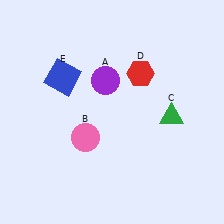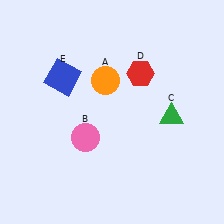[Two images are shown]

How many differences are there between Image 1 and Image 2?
There is 1 difference between the two images.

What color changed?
The circle (A) changed from purple in Image 1 to orange in Image 2.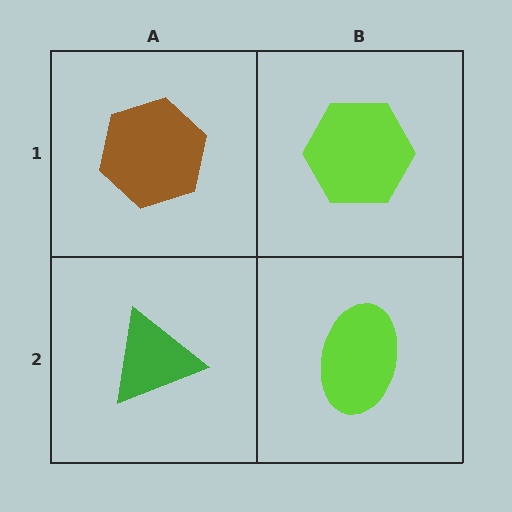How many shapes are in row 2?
2 shapes.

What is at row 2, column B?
A lime ellipse.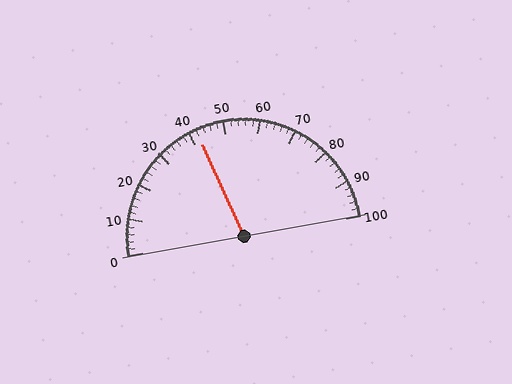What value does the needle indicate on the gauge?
The needle indicates approximately 42.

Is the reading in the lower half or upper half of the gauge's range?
The reading is in the lower half of the range (0 to 100).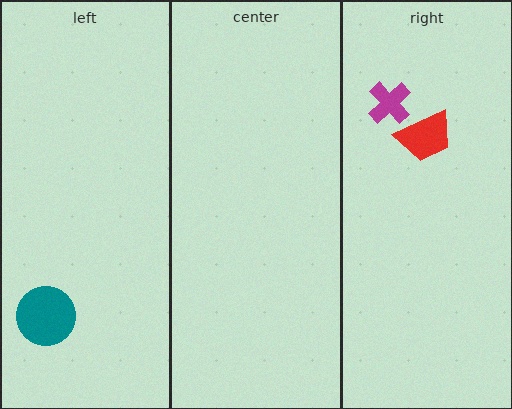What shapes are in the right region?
The magenta cross, the red trapezoid.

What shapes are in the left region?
The teal circle.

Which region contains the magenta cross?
The right region.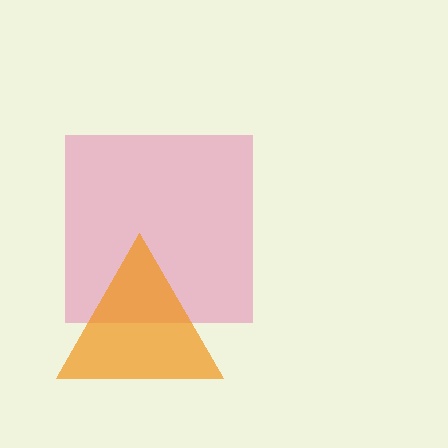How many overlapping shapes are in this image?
There are 2 overlapping shapes in the image.